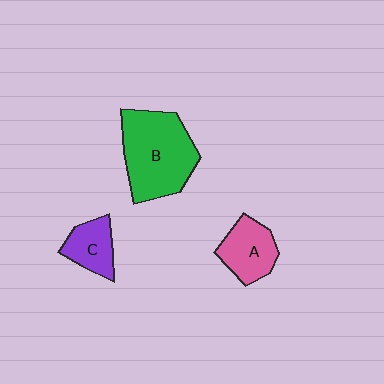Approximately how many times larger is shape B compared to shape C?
Approximately 2.4 times.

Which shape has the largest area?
Shape B (green).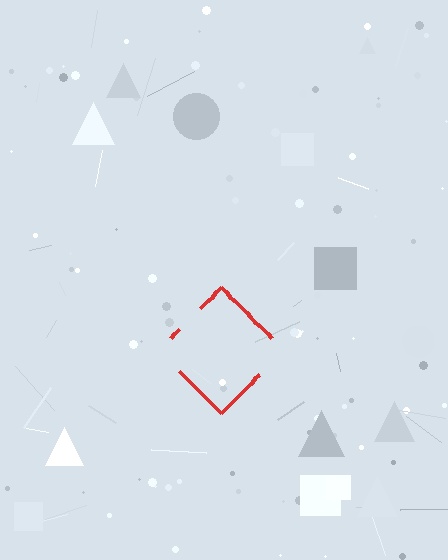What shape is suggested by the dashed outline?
The dashed outline suggests a diamond.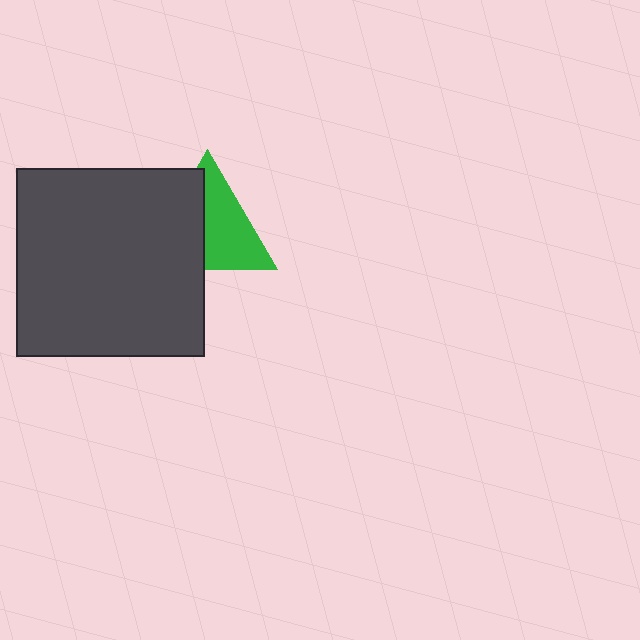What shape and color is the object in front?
The object in front is a dark gray square.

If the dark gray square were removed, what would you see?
You would see the complete green triangle.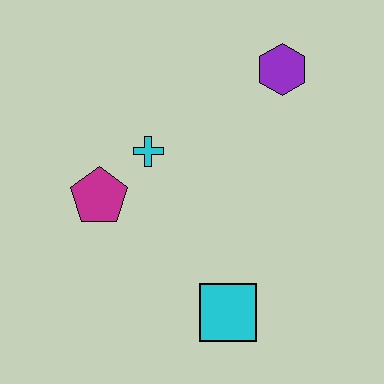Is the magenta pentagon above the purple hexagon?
No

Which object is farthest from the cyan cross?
The cyan square is farthest from the cyan cross.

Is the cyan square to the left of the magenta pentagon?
No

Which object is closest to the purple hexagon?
The cyan cross is closest to the purple hexagon.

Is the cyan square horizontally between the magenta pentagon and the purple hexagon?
Yes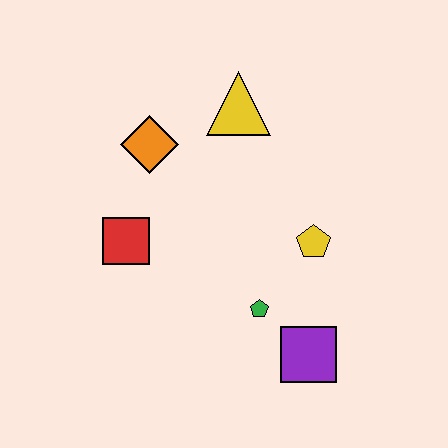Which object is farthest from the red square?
The purple square is farthest from the red square.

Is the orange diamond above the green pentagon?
Yes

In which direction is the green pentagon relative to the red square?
The green pentagon is to the right of the red square.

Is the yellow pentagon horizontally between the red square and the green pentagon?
No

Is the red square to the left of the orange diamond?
Yes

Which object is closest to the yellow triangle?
The orange diamond is closest to the yellow triangle.